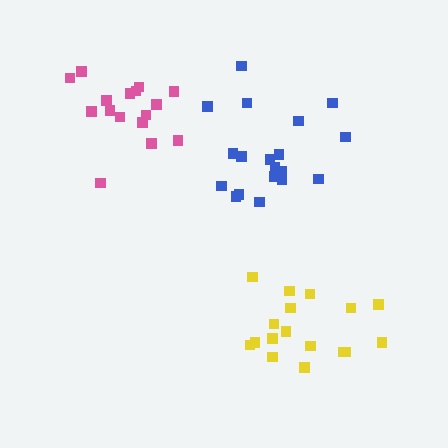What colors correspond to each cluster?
The clusters are colored: yellow, blue, pink.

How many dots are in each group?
Group 1: 17 dots, Group 2: 19 dots, Group 3: 16 dots (52 total).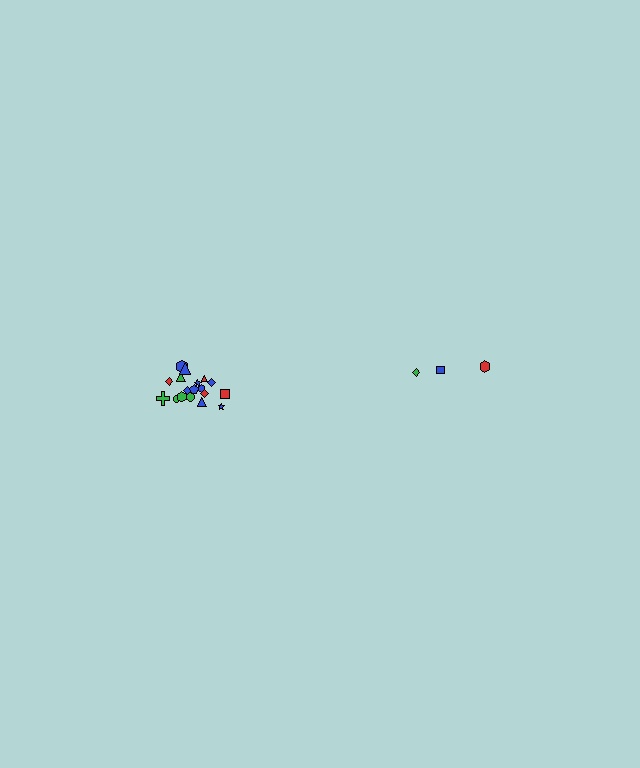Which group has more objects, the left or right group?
The left group.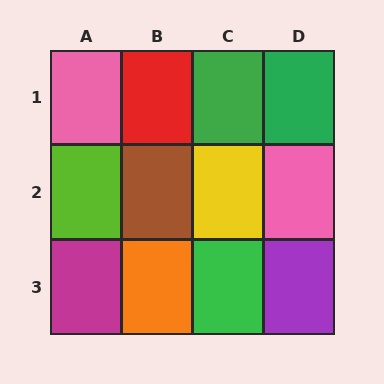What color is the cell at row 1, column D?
Green.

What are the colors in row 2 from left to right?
Lime, brown, yellow, pink.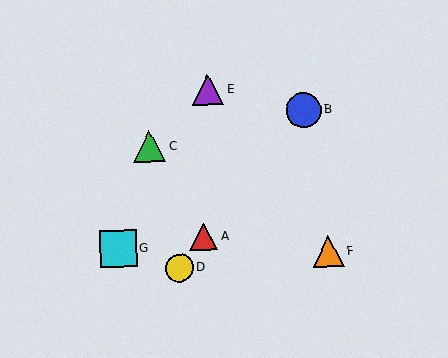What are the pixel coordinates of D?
Object D is at (179, 268).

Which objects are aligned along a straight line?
Objects A, B, D are aligned along a straight line.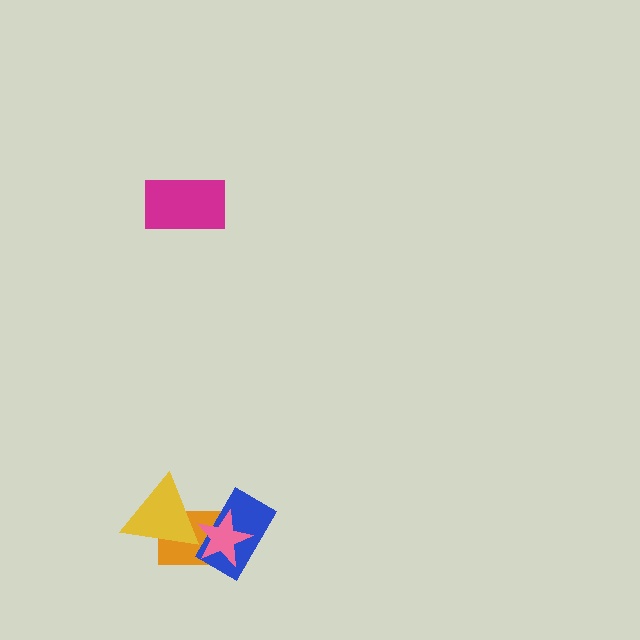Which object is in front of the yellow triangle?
The pink star is in front of the yellow triangle.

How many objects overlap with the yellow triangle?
3 objects overlap with the yellow triangle.